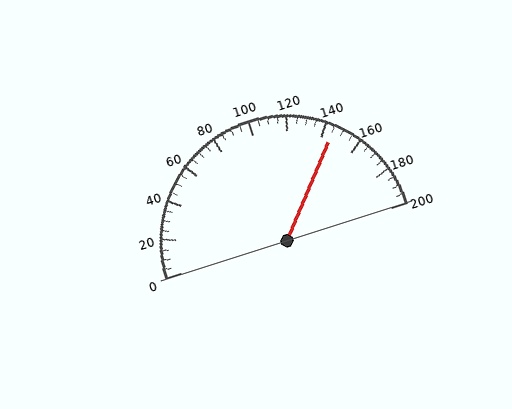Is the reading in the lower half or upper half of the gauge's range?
The reading is in the upper half of the range (0 to 200).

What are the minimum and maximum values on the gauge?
The gauge ranges from 0 to 200.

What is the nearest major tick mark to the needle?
The nearest major tick mark is 140.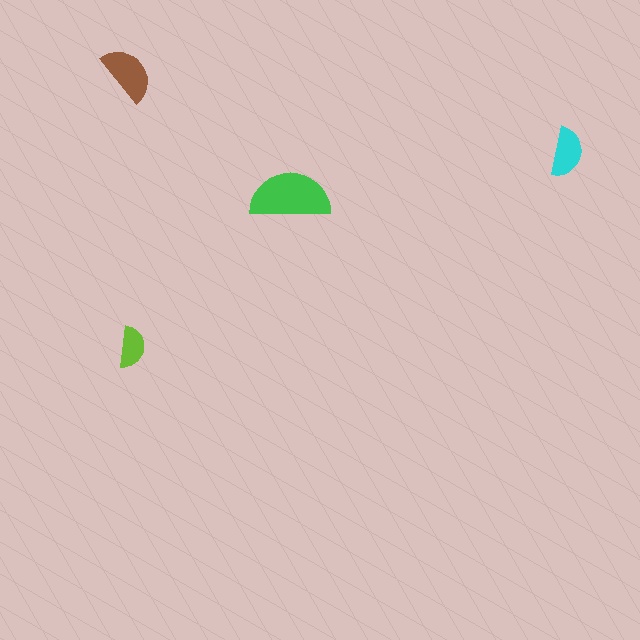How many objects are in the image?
There are 4 objects in the image.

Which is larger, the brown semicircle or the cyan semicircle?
The brown one.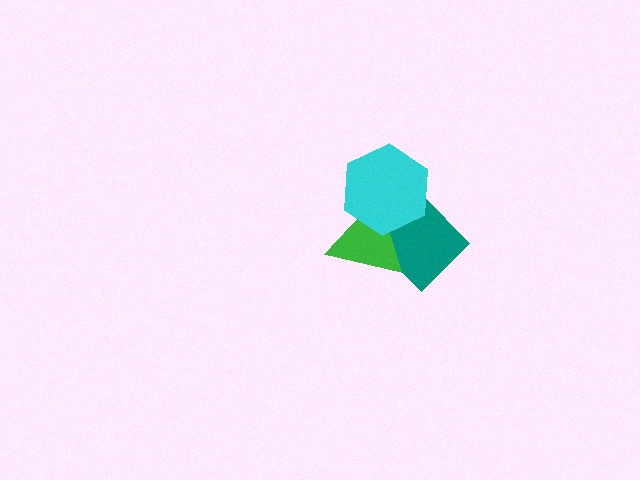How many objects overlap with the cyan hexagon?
2 objects overlap with the cyan hexagon.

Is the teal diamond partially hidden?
Yes, it is partially covered by another shape.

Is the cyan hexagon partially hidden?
No, no other shape covers it.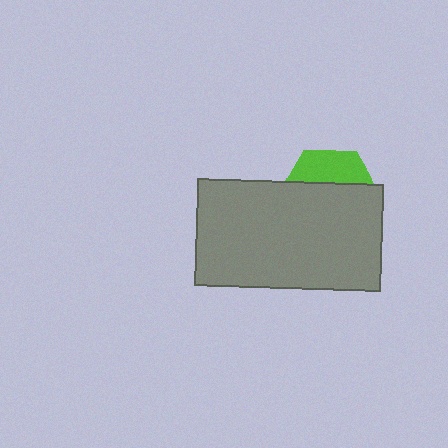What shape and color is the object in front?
The object in front is a gray rectangle.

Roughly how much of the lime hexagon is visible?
A small part of it is visible (roughly 32%).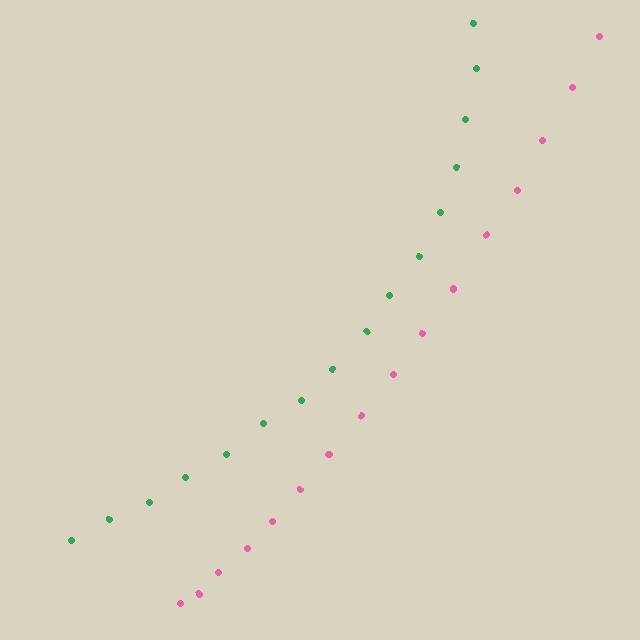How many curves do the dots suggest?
There are 2 distinct paths.